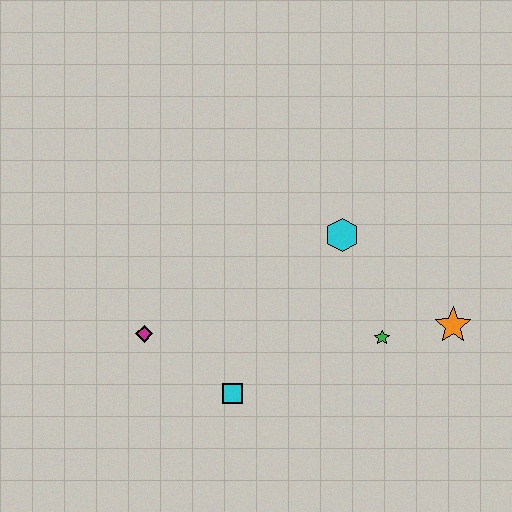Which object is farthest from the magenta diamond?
The orange star is farthest from the magenta diamond.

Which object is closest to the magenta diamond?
The cyan square is closest to the magenta diamond.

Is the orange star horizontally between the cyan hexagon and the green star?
No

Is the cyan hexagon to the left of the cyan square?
No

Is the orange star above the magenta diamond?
Yes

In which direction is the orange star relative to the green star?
The orange star is to the right of the green star.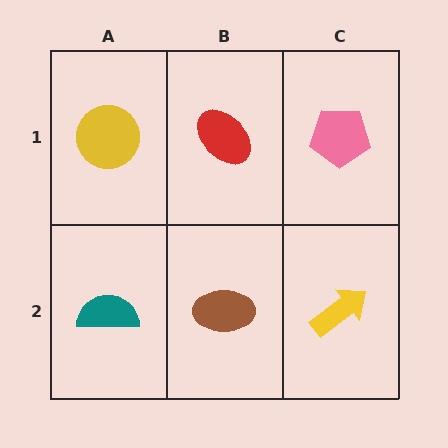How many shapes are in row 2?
3 shapes.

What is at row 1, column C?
A pink pentagon.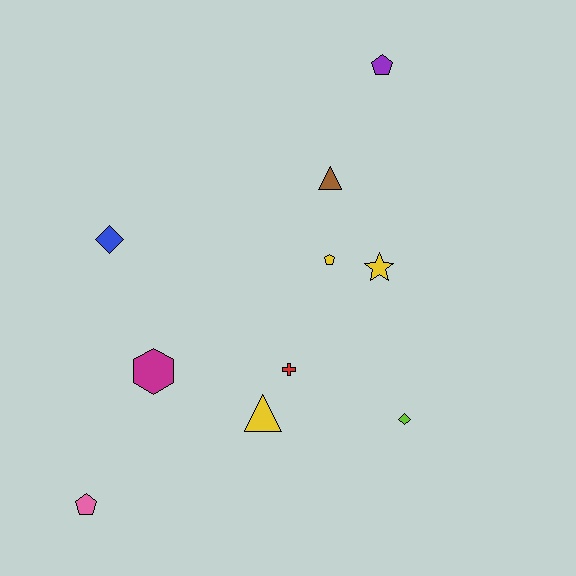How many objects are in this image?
There are 10 objects.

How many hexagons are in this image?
There is 1 hexagon.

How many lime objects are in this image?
There is 1 lime object.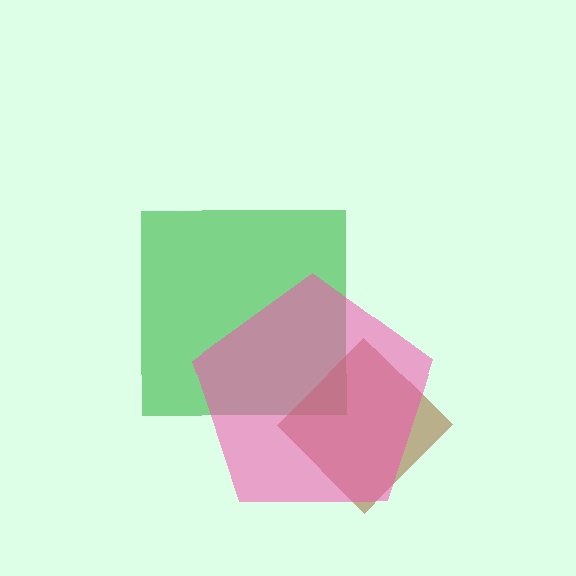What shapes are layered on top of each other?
The layered shapes are: a green square, a brown diamond, a pink pentagon.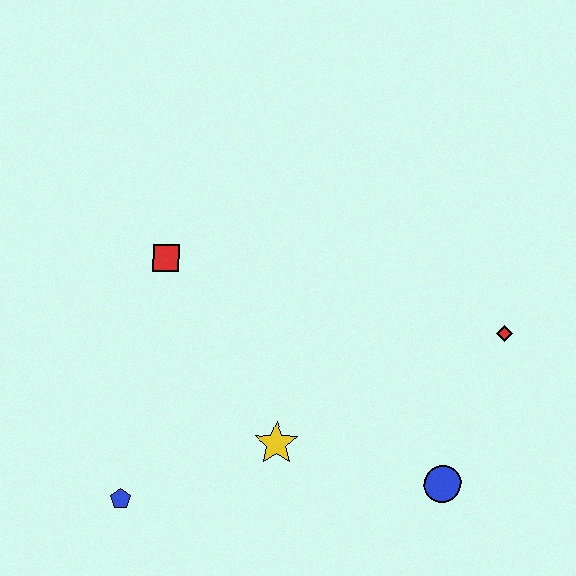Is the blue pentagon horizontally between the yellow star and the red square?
No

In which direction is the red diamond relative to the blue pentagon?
The red diamond is to the right of the blue pentagon.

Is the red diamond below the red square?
Yes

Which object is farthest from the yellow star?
The red diamond is farthest from the yellow star.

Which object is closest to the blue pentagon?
The yellow star is closest to the blue pentagon.